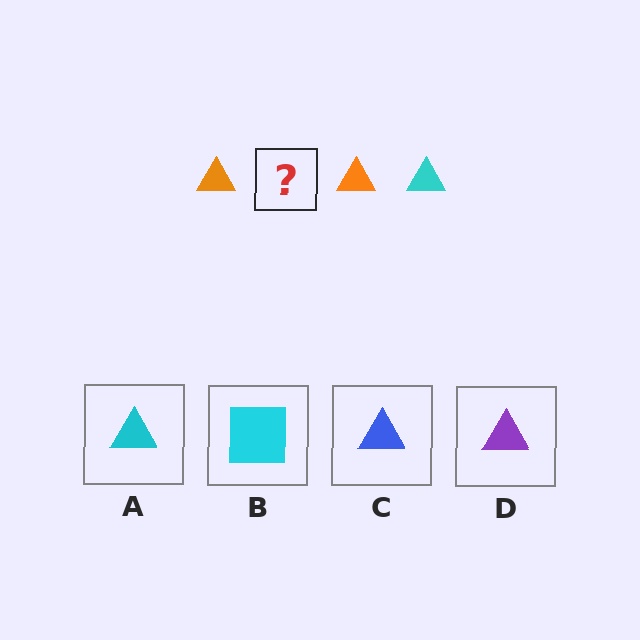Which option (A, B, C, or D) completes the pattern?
A.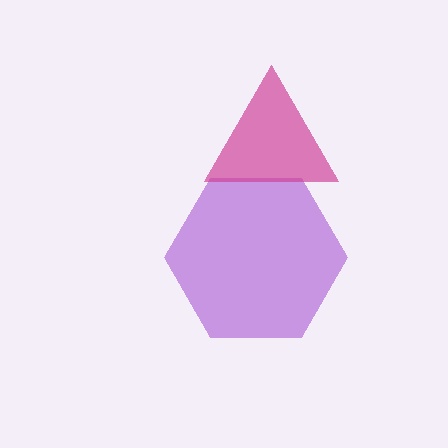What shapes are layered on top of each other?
The layered shapes are: a purple hexagon, a magenta triangle.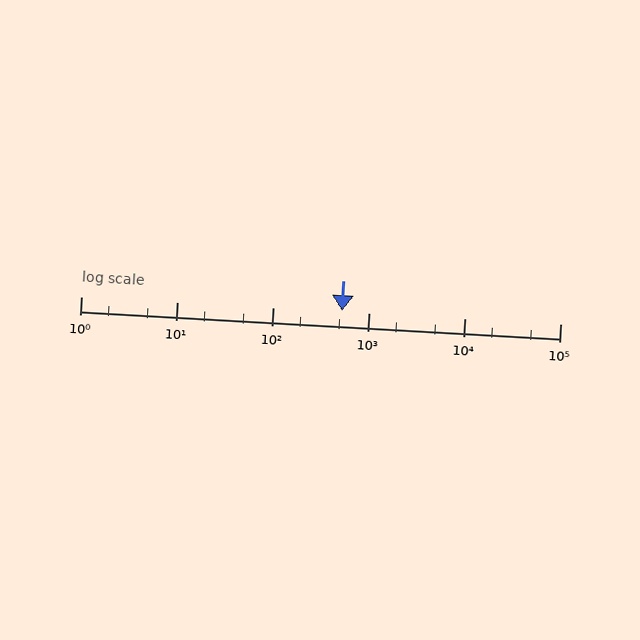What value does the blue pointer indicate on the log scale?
The pointer indicates approximately 530.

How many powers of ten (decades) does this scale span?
The scale spans 5 decades, from 1 to 100000.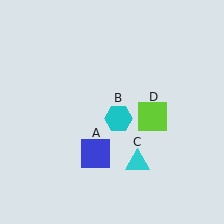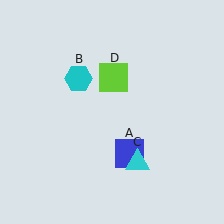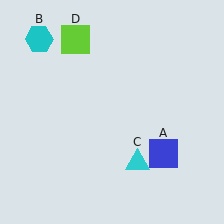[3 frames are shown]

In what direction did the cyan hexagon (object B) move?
The cyan hexagon (object B) moved up and to the left.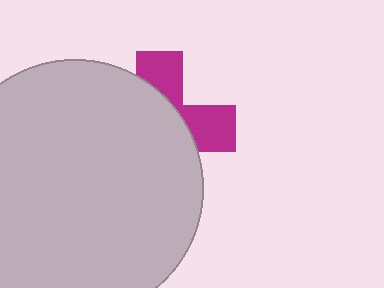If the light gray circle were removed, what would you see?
You would see the complete magenta cross.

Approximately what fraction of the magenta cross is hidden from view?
Roughly 67% of the magenta cross is hidden behind the light gray circle.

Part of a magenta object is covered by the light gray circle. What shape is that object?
It is a cross.